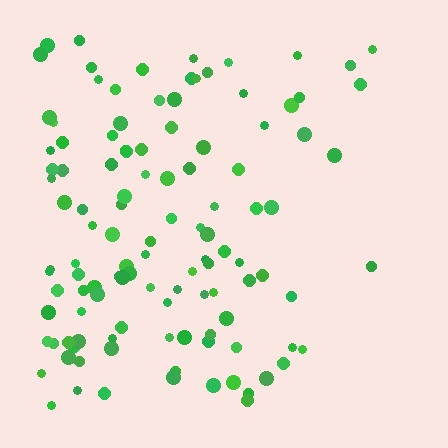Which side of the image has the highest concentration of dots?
The left.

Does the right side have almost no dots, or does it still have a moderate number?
Still a moderate number, just noticeably fewer than the left.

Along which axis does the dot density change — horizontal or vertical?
Horizontal.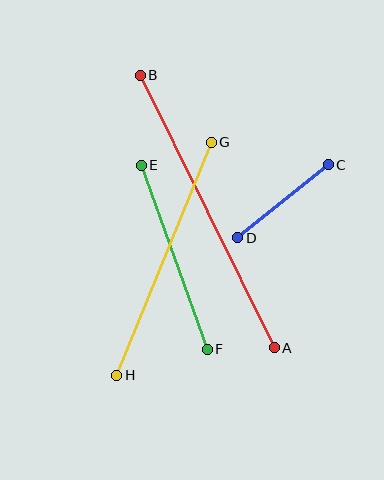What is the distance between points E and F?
The distance is approximately 195 pixels.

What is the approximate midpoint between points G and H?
The midpoint is at approximately (164, 259) pixels.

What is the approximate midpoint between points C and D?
The midpoint is at approximately (283, 201) pixels.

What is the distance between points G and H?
The distance is approximately 251 pixels.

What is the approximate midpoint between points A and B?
The midpoint is at approximately (207, 211) pixels.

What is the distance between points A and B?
The distance is approximately 303 pixels.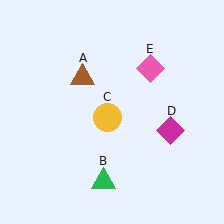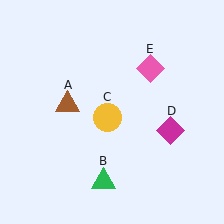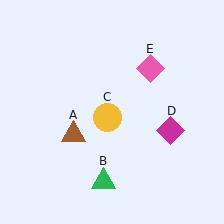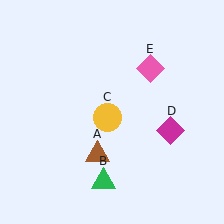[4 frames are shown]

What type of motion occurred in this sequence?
The brown triangle (object A) rotated counterclockwise around the center of the scene.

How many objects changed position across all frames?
1 object changed position: brown triangle (object A).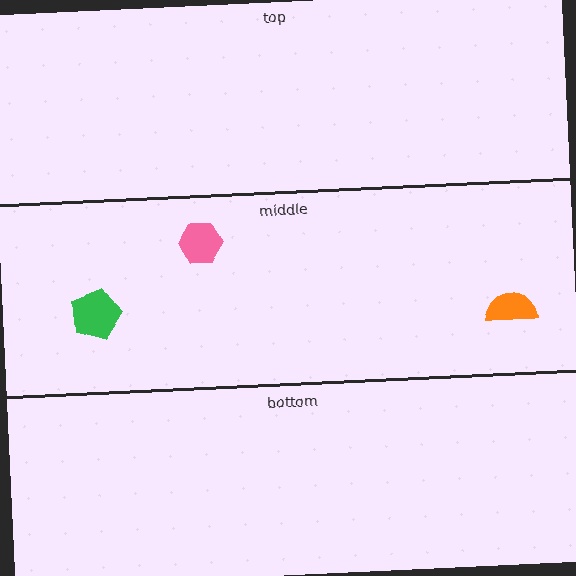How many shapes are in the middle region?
3.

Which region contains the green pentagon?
The middle region.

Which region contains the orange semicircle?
The middle region.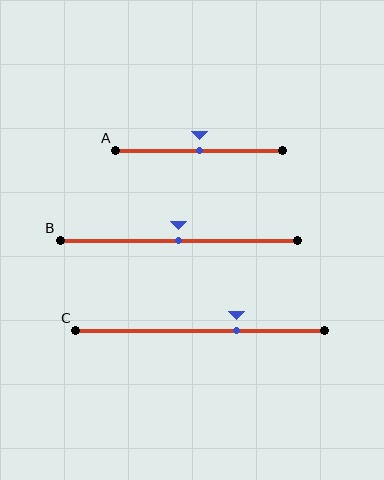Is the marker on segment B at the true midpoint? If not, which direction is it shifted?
Yes, the marker on segment B is at the true midpoint.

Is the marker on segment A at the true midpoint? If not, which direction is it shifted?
Yes, the marker on segment A is at the true midpoint.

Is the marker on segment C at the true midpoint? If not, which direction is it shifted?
No, the marker on segment C is shifted to the right by about 15% of the segment length.